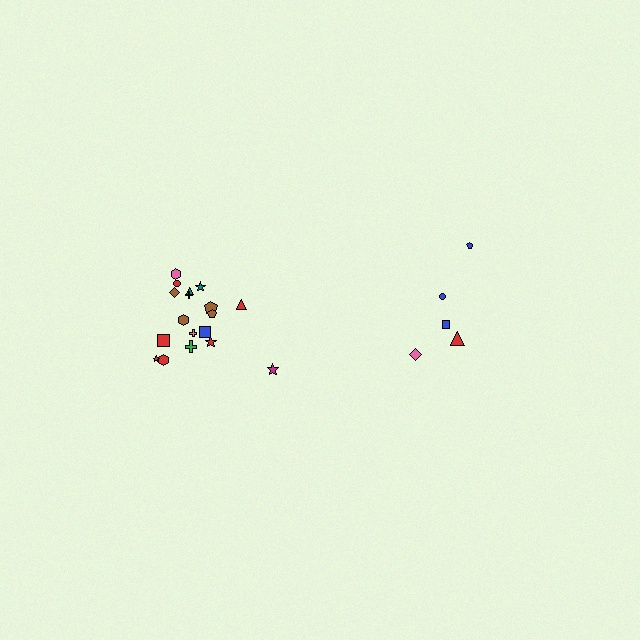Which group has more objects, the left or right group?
The left group.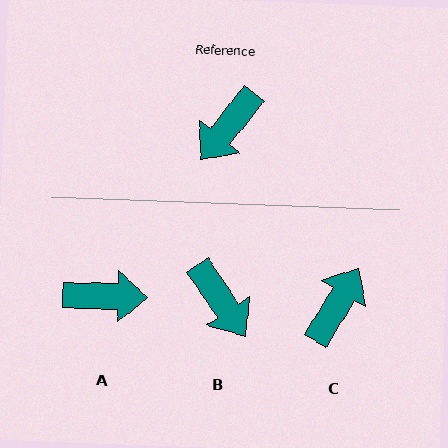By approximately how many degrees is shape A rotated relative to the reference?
Approximately 128 degrees counter-clockwise.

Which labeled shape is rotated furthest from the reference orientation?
C, about 172 degrees away.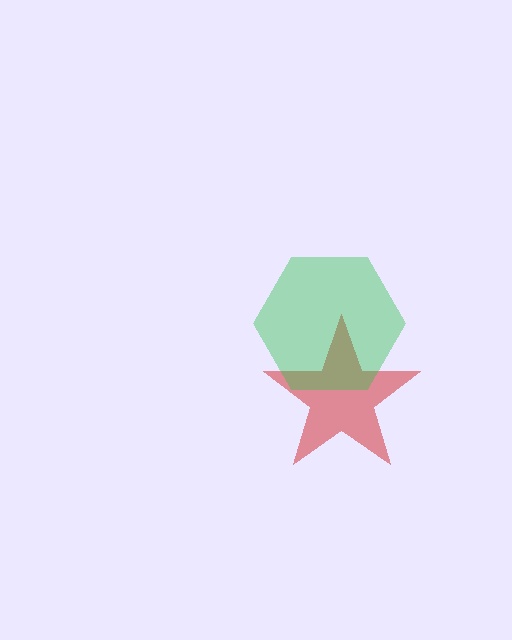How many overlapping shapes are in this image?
There are 2 overlapping shapes in the image.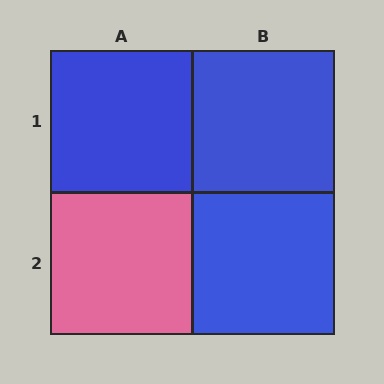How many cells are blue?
3 cells are blue.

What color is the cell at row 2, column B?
Blue.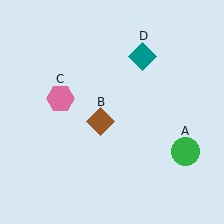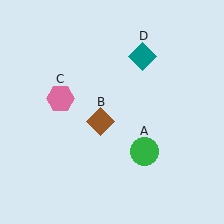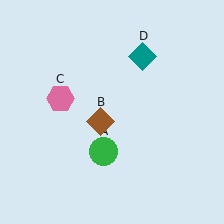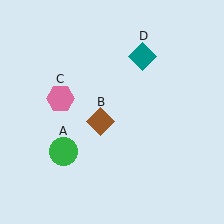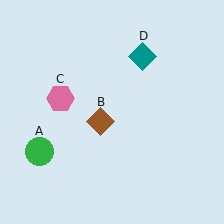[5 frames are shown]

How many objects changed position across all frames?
1 object changed position: green circle (object A).